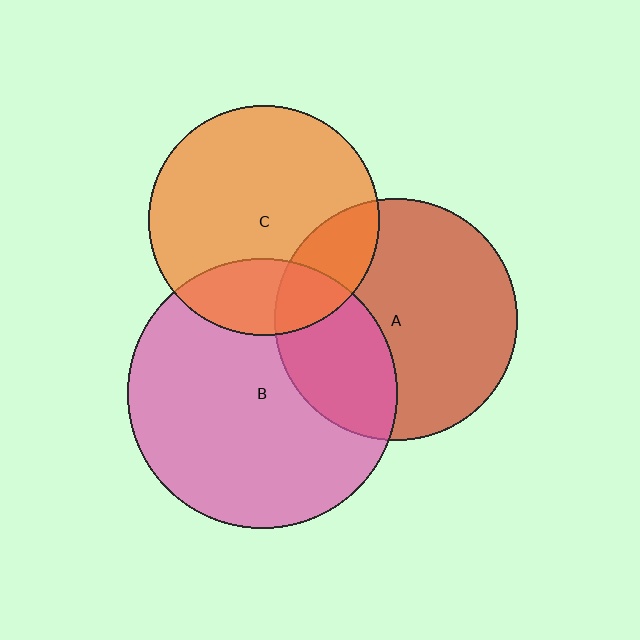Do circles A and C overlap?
Yes.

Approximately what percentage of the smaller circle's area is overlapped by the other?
Approximately 20%.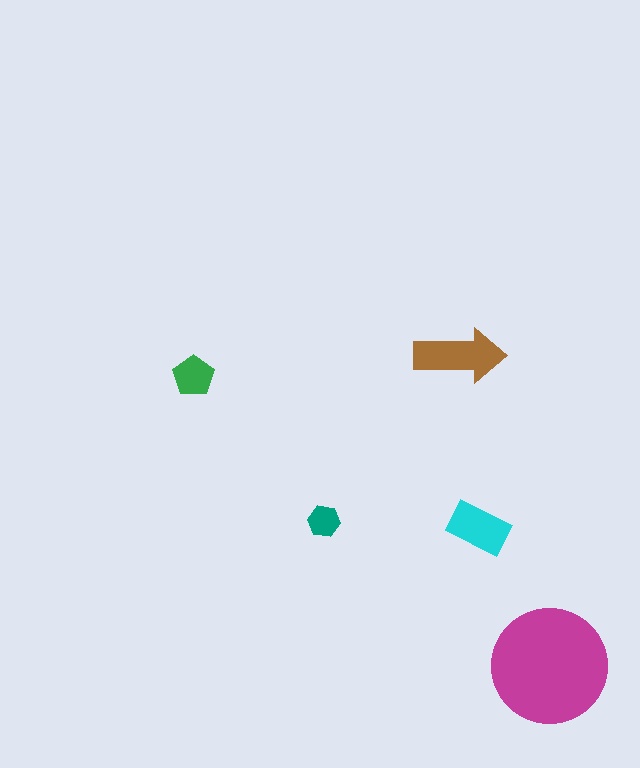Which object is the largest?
The magenta circle.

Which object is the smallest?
The teal hexagon.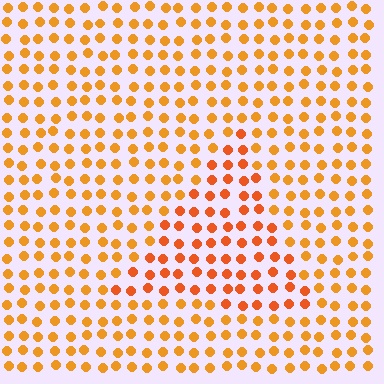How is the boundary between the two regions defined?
The boundary is defined purely by a slight shift in hue (about 19 degrees). Spacing, size, and orientation are identical on both sides.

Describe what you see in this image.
The image is filled with small orange elements in a uniform arrangement. A triangle-shaped region is visible where the elements are tinted to a slightly different hue, forming a subtle color boundary.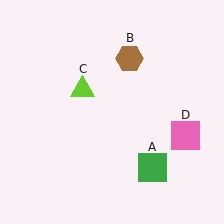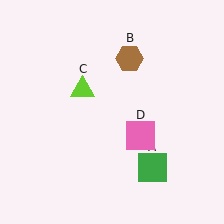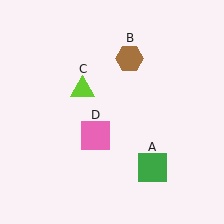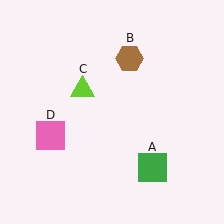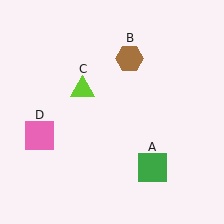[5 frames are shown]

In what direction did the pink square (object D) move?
The pink square (object D) moved left.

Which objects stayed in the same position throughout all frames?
Green square (object A) and brown hexagon (object B) and lime triangle (object C) remained stationary.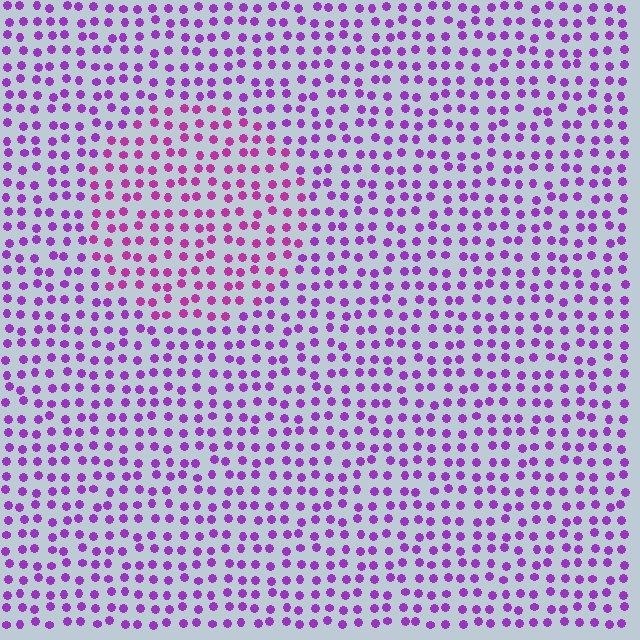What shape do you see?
I see a circle.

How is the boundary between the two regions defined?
The boundary is defined purely by a slight shift in hue (about 26 degrees). Spacing, size, and orientation are identical on both sides.